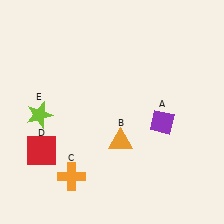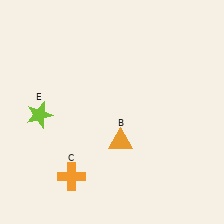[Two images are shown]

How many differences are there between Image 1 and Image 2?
There are 2 differences between the two images.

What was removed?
The red square (D), the purple diamond (A) were removed in Image 2.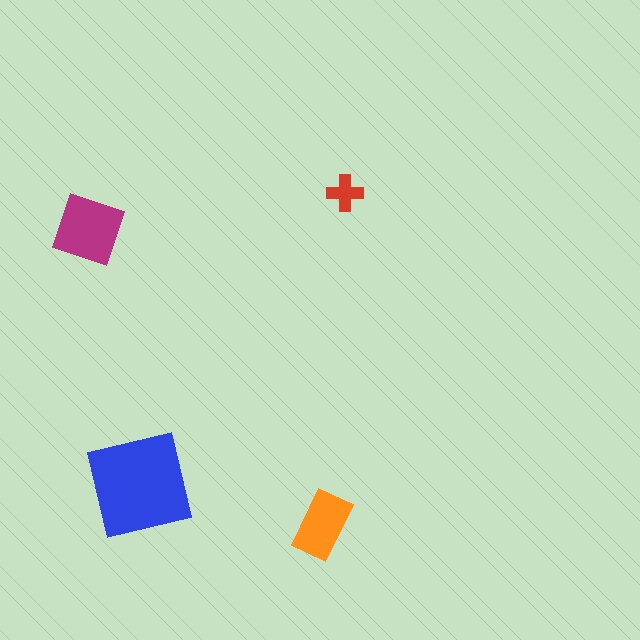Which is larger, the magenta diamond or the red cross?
The magenta diamond.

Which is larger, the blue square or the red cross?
The blue square.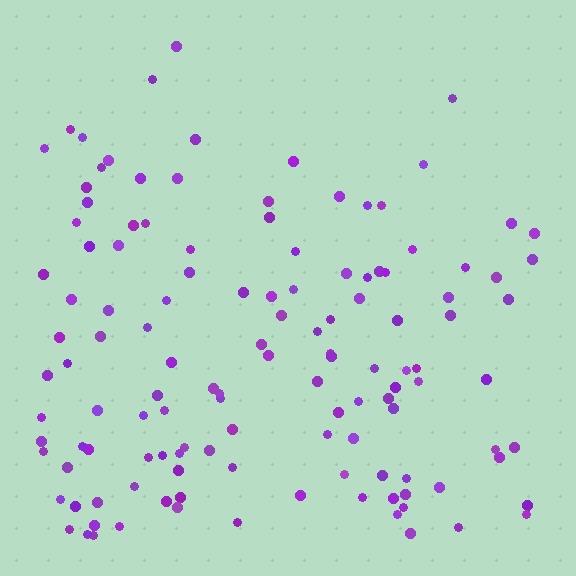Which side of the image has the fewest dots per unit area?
The top.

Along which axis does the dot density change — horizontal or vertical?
Vertical.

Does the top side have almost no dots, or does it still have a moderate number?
Still a moderate number, just noticeably fewer than the bottom.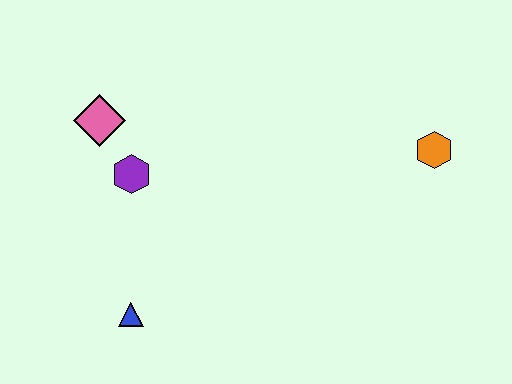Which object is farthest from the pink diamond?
The orange hexagon is farthest from the pink diamond.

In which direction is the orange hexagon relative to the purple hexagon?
The orange hexagon is to the right of the purple hexagon.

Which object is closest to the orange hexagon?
The purple hexagon is closest to the orange hexagon.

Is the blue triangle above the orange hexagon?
No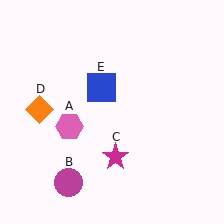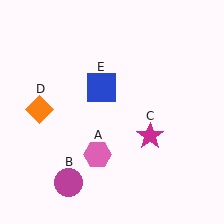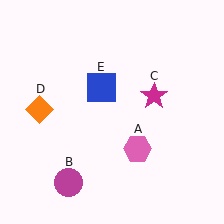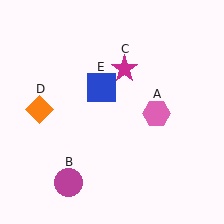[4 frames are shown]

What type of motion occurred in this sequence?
The pink hexagon (object A), magenta star (object C) rotated counterclockwise around the center of the scene.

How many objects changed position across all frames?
2 objects changed position: pink hexagon (object A), magenta star (object C).